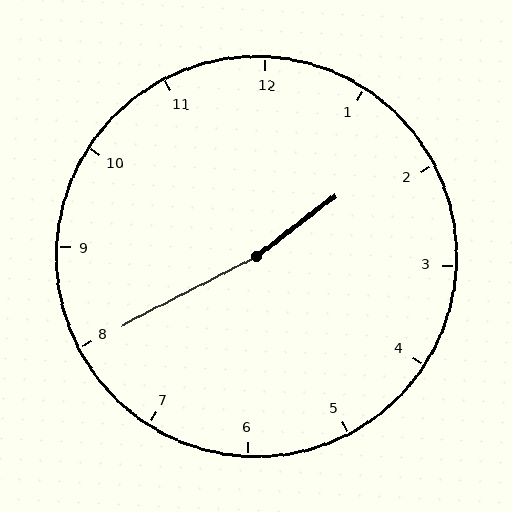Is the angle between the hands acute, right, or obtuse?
It is obtuse.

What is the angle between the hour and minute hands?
Approximately 170 degrees.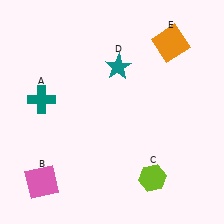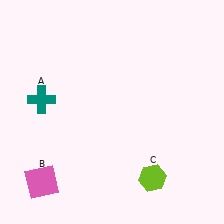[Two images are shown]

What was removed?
The orange square (E), the teal star (D) were removed in Image 2.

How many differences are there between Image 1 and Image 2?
There are 2 differences between the two images.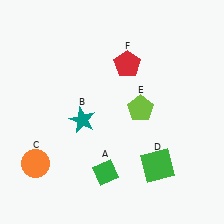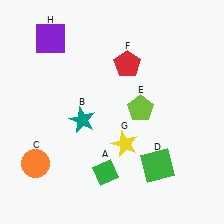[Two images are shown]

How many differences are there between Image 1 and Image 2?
There are 2 differences between the two images.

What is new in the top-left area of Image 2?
A purple square (H) was added in the top-left area of Image 2.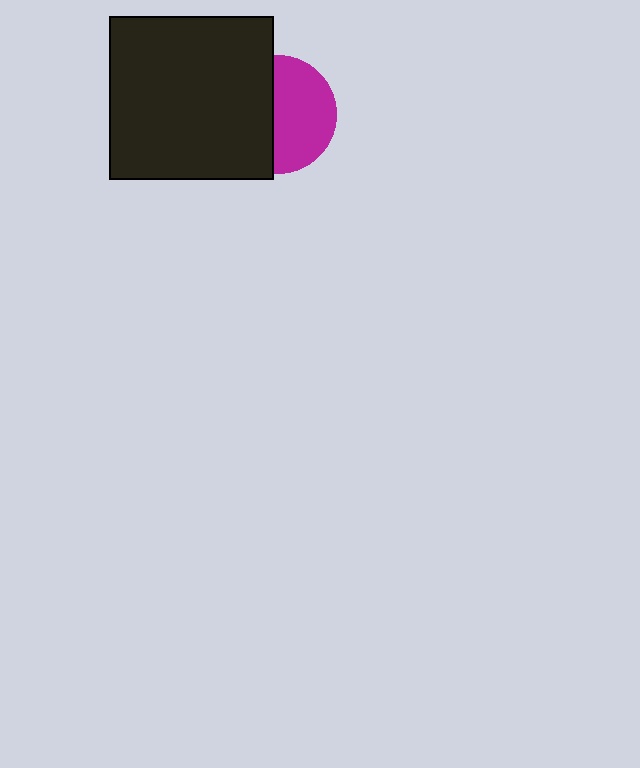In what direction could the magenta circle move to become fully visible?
The magenta circle could move right. That would shift it out from behind the black square entirely.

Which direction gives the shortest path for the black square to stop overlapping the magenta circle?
Moving left gives the shortest separation.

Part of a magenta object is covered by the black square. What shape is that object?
It is a circle.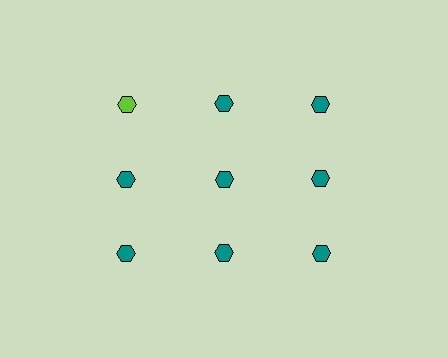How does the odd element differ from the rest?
It has a different color: lime instead of teal.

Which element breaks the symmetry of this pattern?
The lime hexagon in the top row, leftmost column breaks the symmetry. All other shapes are teal hexagons.